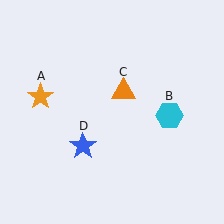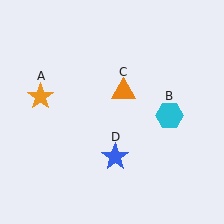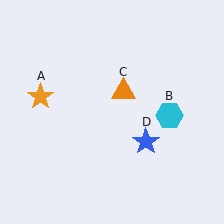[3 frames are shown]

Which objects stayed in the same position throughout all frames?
Orange star (object A) and cyan hexagon (object B) and orange triangle (object C) remained stationary.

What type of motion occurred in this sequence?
The blue star (object D) rotated counterclockwise around the center of the scene.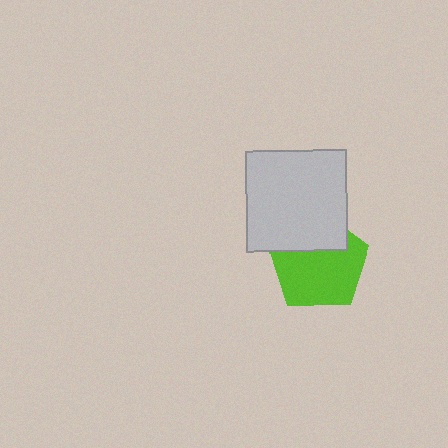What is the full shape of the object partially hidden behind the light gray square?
The partially hidden object is a lime pentagon.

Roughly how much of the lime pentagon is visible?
Most of it is visible (roughly 68%).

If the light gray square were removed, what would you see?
You would see the complete lime pentagon.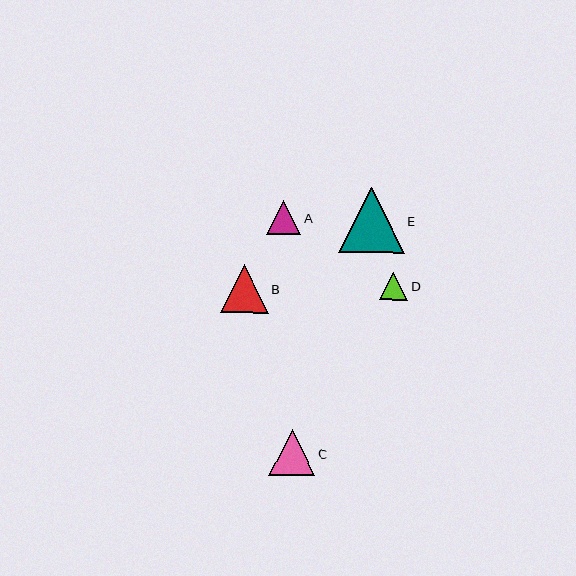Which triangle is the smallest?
Triangle D is the smallest with a size of approximately 28 pixels.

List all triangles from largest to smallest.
From largest to smallest: E, B, C, A, D.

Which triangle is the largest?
Triangle E is the largest with a size of approximately 65 pixels.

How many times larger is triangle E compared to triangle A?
Triangle E is approximately 1.9 times the size of triangle A.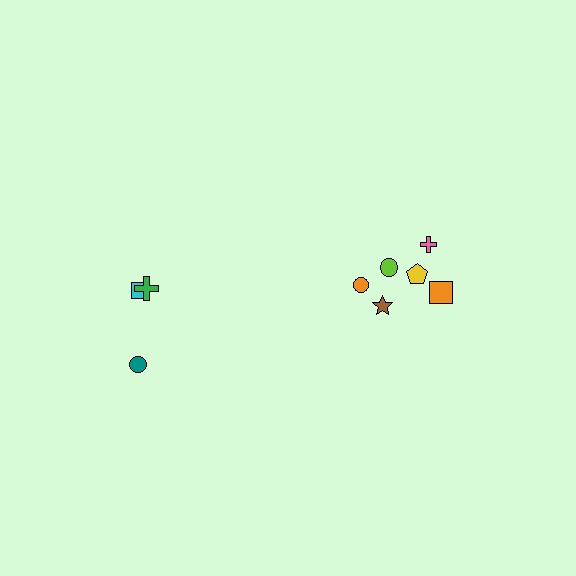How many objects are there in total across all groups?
There are 9 objects.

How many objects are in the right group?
There are 6 objects.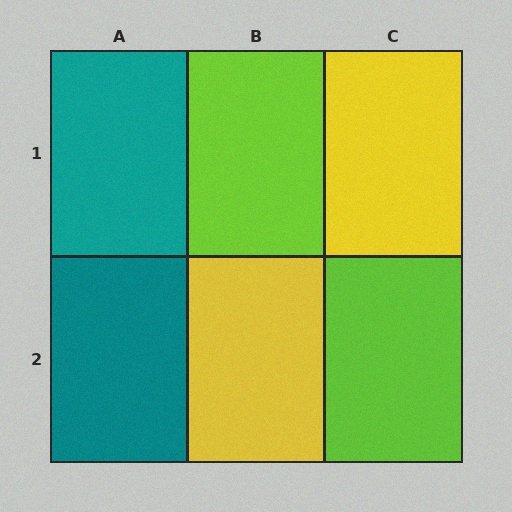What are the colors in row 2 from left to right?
Teal, yellow, lime.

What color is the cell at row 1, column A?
Teal.